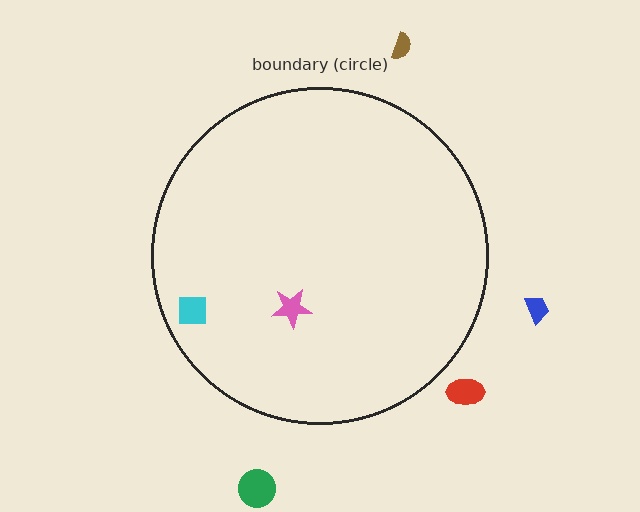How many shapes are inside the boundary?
2 inside, 4 outside.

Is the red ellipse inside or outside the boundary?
Outside.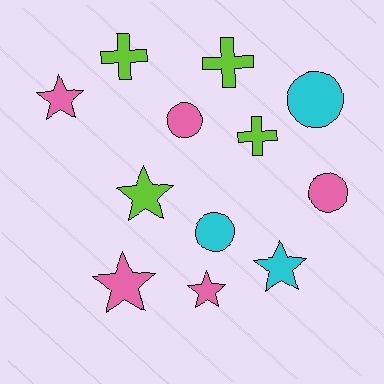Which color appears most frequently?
Pink, with 5 objects.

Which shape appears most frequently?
Star, with 5 objects.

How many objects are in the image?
There are 12 objects.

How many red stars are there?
There are no red stars.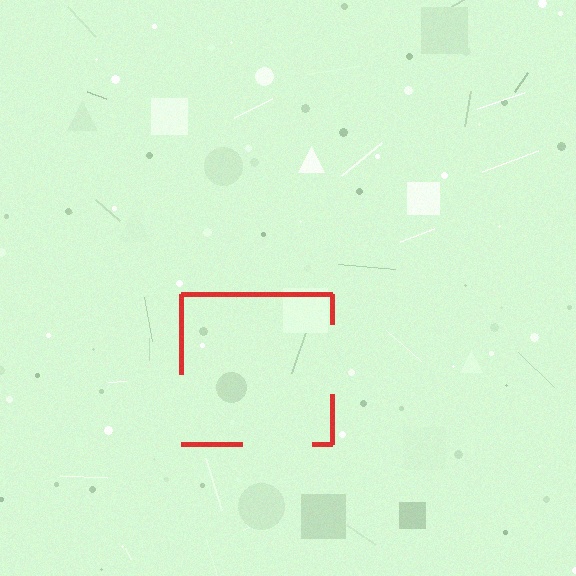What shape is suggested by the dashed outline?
The dashed outline suggests a square.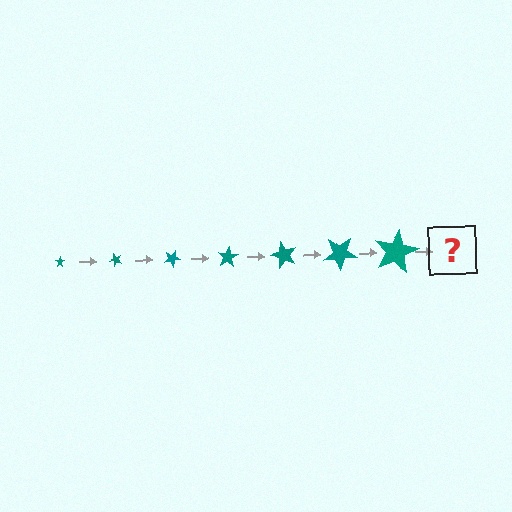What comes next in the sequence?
The next element should be a star, larger than the previous one and rotated 350 degrees from the start.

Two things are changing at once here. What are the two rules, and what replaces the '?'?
The two rules are that the star grows larger each step and it rotates 50 degrees each step. The '?' should be a star, larger than the previous one and rotated 350 degrees from the start.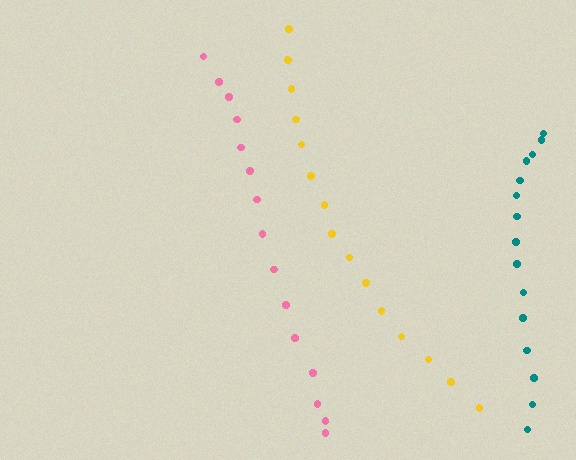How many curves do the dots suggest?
There are 3 distinct paths.